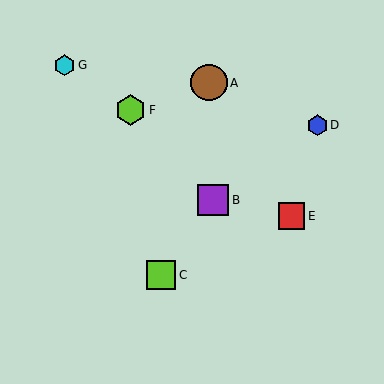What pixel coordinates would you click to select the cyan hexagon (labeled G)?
Click at (65, 65) to select the cyan hexagon G.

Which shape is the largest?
The brown circle (labeled A) is the largest.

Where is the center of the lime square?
The center of the lime square is at (161, 275).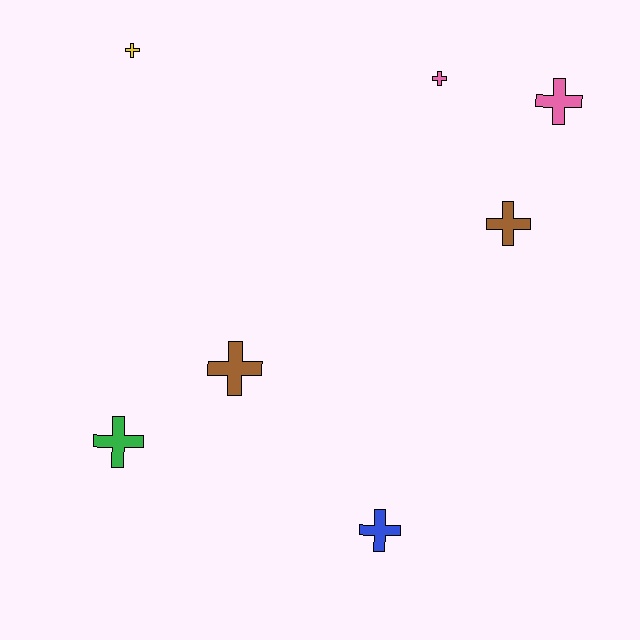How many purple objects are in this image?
There are no purple objects.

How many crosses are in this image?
There are 7 crosses.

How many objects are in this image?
There are 7 objects.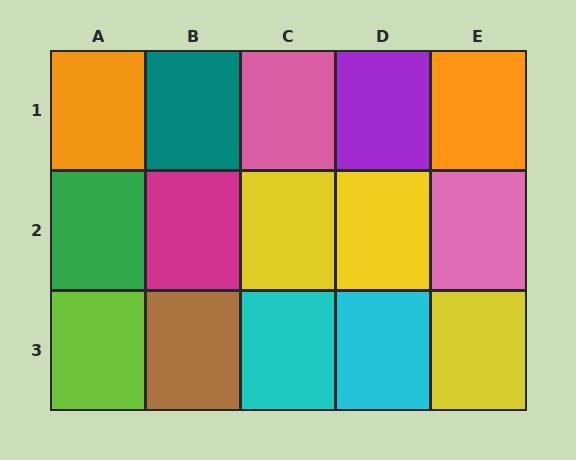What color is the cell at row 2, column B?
Magenta.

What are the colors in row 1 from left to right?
Orange, teal, pink, purple, orange.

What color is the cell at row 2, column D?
Yellow.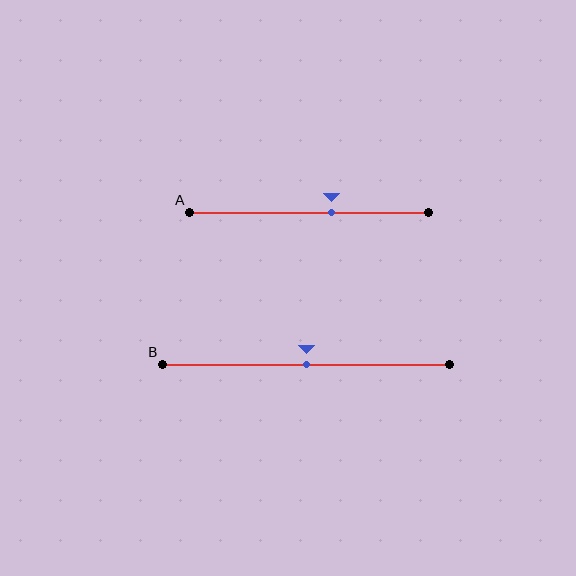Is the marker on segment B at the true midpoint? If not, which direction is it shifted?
Yes, the marker on segment B is at the true midpoint.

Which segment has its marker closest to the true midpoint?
Segment B has its marker closest to the true midpoint.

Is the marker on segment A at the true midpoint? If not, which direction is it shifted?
No, the marker on segment A is shifted to the right by about 9% of the segment length.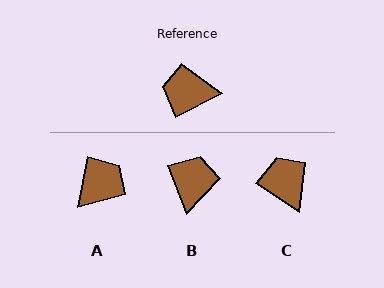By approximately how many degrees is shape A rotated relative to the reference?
Approximately 129 degrees clockwise.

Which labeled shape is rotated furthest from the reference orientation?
A, about 129 degrees away.